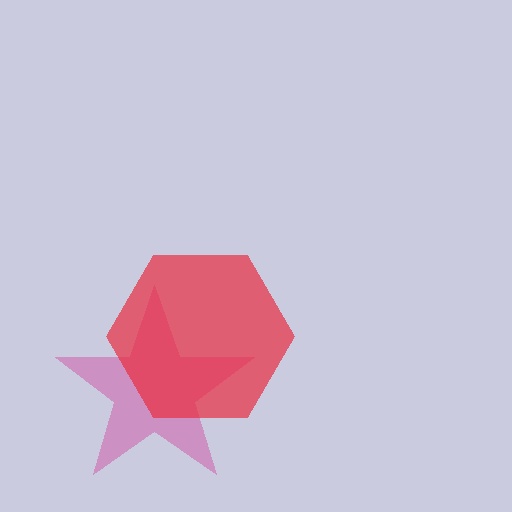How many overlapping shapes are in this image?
There are 2 overlapping shapes in the image.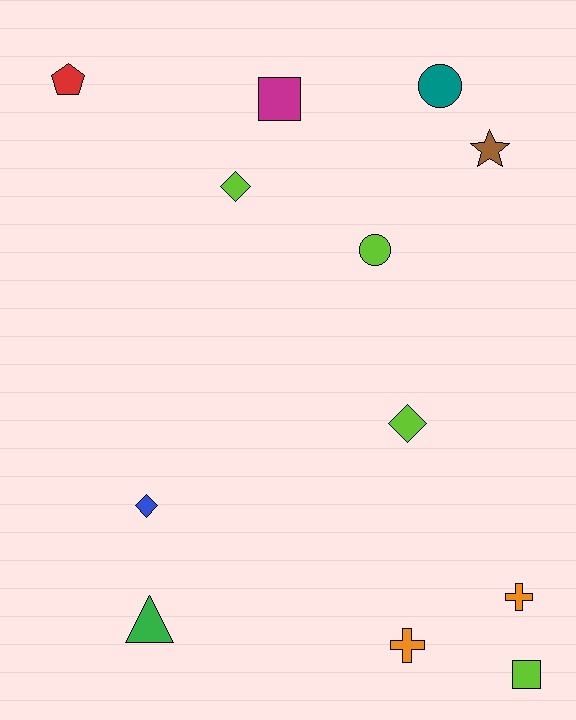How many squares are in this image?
There are 2 squares.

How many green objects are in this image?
There is 1 green object.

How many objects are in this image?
There are 12 objects.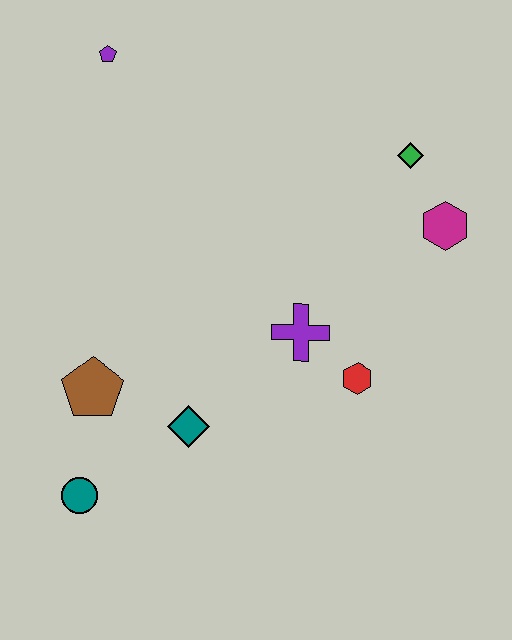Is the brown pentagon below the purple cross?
Yes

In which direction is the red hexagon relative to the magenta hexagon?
The red hexagon is below the magenta hexagon.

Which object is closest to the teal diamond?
The brown pentagon is closest to the teal diamond.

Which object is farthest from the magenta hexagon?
The teal circle is farthest from the magenta hexagon.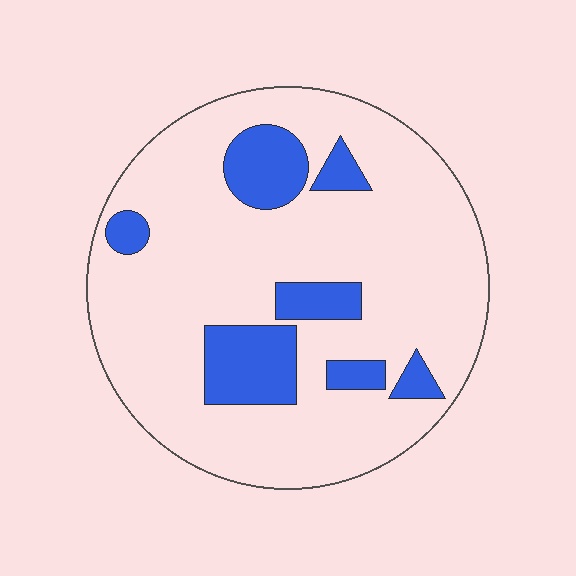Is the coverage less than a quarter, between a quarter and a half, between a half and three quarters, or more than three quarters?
Less than a quarter.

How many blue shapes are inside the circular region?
7.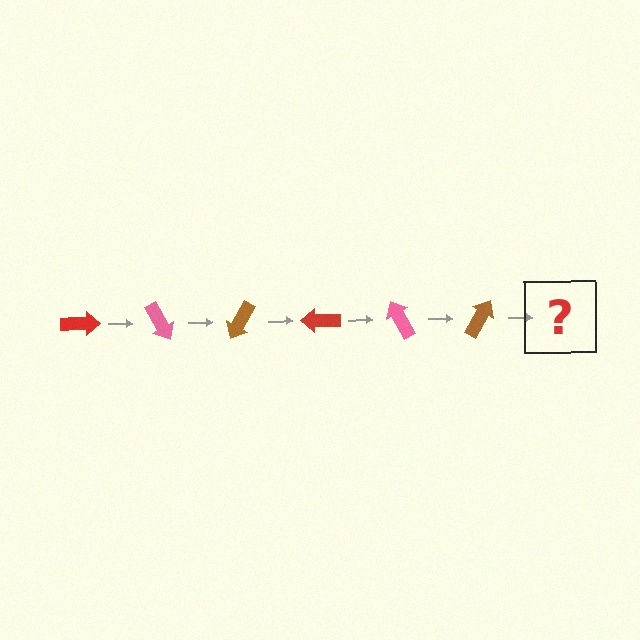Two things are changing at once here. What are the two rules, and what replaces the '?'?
The two rules are that it rotates 60 degrees each step and the color cycles through red, pink, and brown. The '?' should be a red arrow, rotated 360 degrees from the start.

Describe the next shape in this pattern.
It should be a red arrow, rotated 360 degrees from the start.